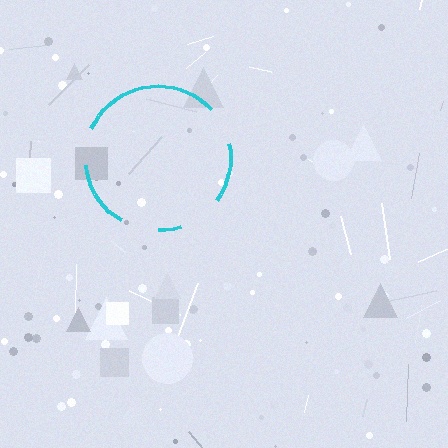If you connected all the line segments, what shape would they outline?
They would outline a circle.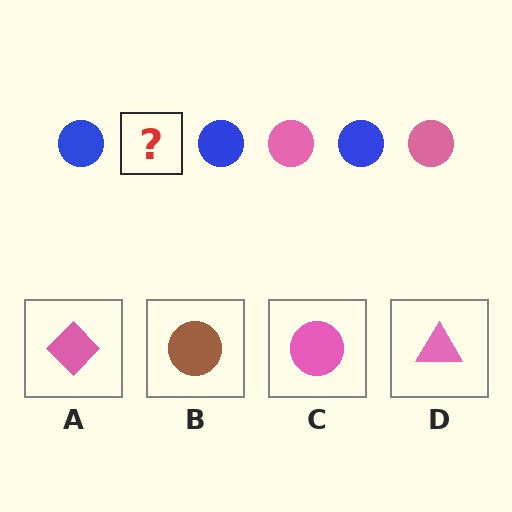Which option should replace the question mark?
Option C.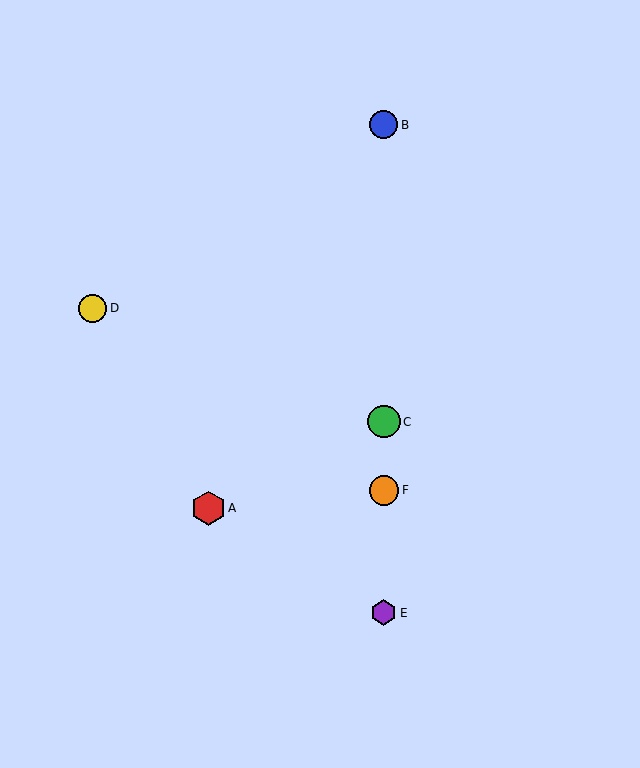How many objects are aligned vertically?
4 objects (B, C, E, F) are aligned vertically.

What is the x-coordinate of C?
Object C is at x≈384.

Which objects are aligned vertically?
Objects B, C, E, F are aligned vertically.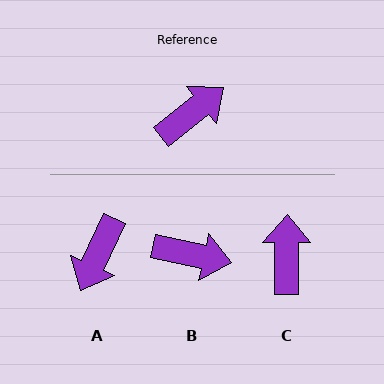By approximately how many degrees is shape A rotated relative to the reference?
Approximately 153 degrees clockwise.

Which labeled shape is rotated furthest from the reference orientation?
A, about 153 degrees away.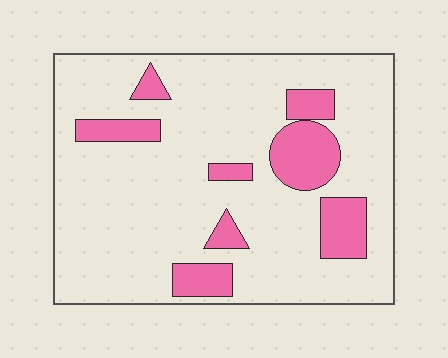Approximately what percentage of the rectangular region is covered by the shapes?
Approximately 20%.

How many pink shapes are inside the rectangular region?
8.